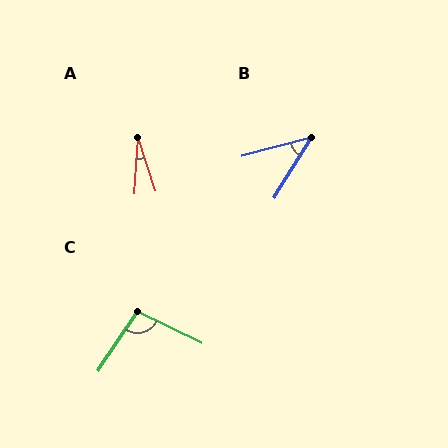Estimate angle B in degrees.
Approximately 44 degrees.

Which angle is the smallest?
A, at approximately 21 degrees.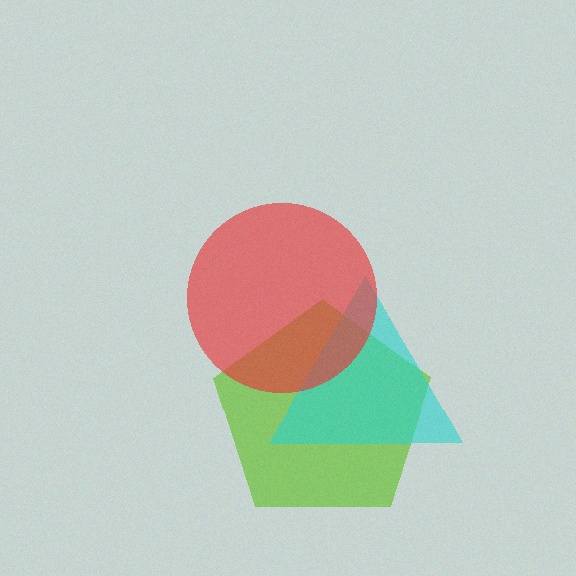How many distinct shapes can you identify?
There are 3 distinct shapes: a lime pentagon, a cyan triangle, a red circle.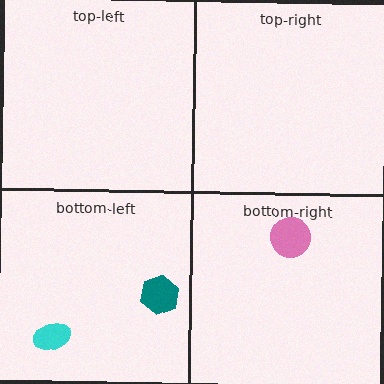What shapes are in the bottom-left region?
The cyan ellipse, the teal hexagon.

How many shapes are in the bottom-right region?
1.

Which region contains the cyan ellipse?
The bottom-left region.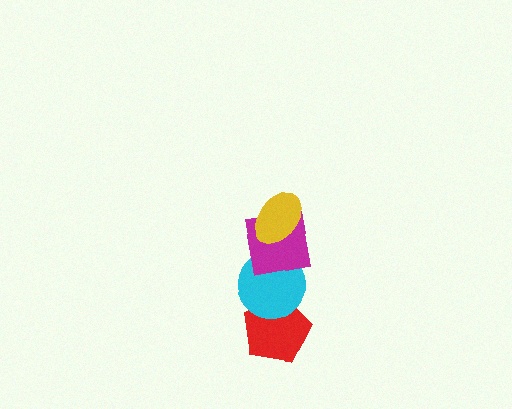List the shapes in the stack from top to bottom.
From top to bottom: the yellow ellipse, the magenta square, the cyan circle, the red pentagon.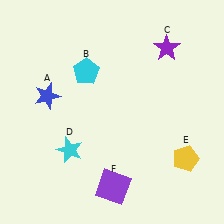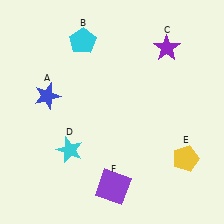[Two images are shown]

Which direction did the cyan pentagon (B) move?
The cyan pentagon (B) moved up.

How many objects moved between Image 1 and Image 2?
1 object moved between the two images.